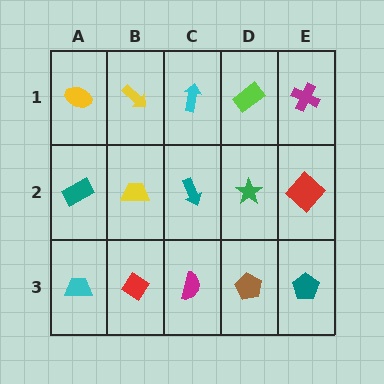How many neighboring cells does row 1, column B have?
3.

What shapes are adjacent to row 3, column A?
A teal rectangle (row 2, column A), a red diamond (row 3, column B).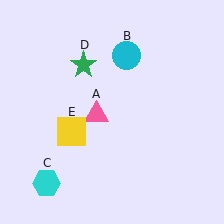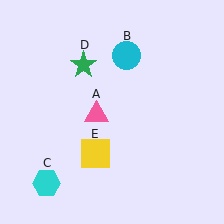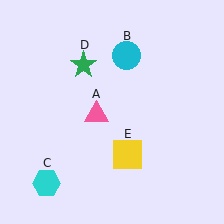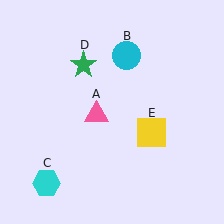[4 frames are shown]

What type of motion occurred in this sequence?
The yellow square (object E) rotated counterclockwise around the center of the scene.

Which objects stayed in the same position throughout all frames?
Pink triangle (object A) and cyan circle (object B) and cyan hexagon (object C) and green star (object D) remained stationary.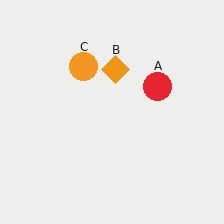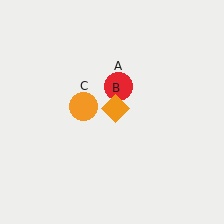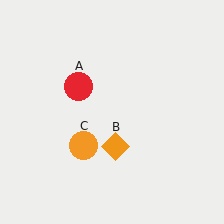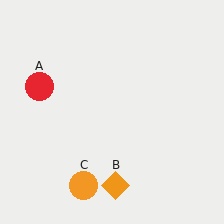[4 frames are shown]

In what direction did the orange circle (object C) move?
The orange circle (object C) moved down.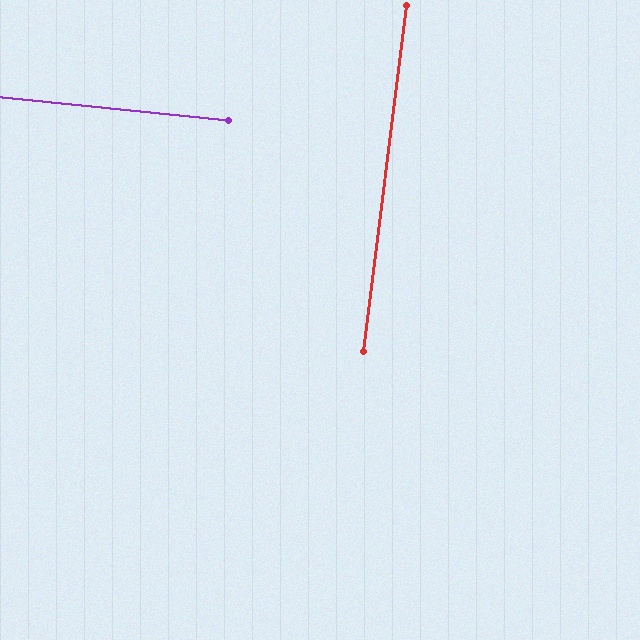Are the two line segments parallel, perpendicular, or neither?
Perpendicular — they meet at approximately 89°.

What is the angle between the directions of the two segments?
Approximately 89 degrees.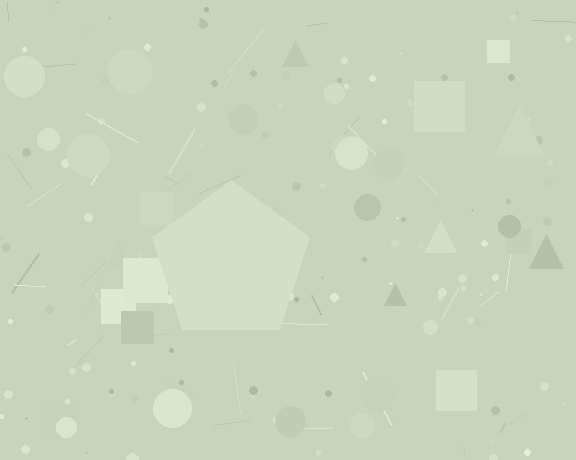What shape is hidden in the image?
A pentagon is hidden in the image.